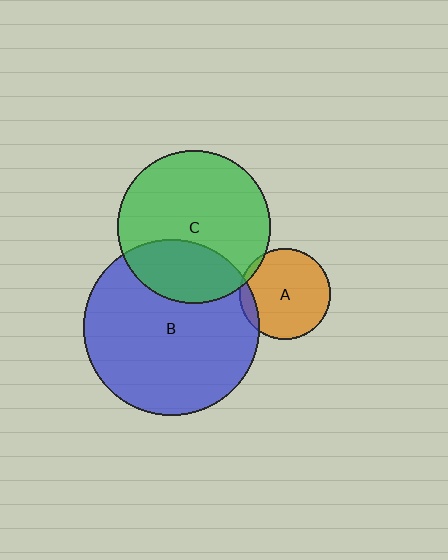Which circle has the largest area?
Circle B (blue).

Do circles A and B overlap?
Yes.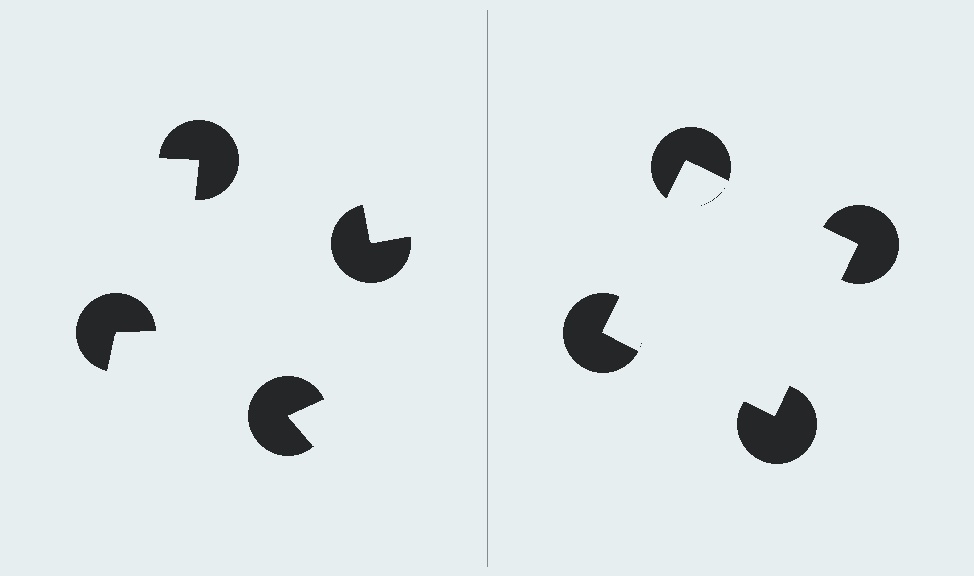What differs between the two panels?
The pac-man discs are positioned identically on both sides; only the wedge orientations differ. On the right they align to a square; on the left they are misaligned.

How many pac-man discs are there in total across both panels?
8 — 4 on each side.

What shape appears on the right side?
An illusory square.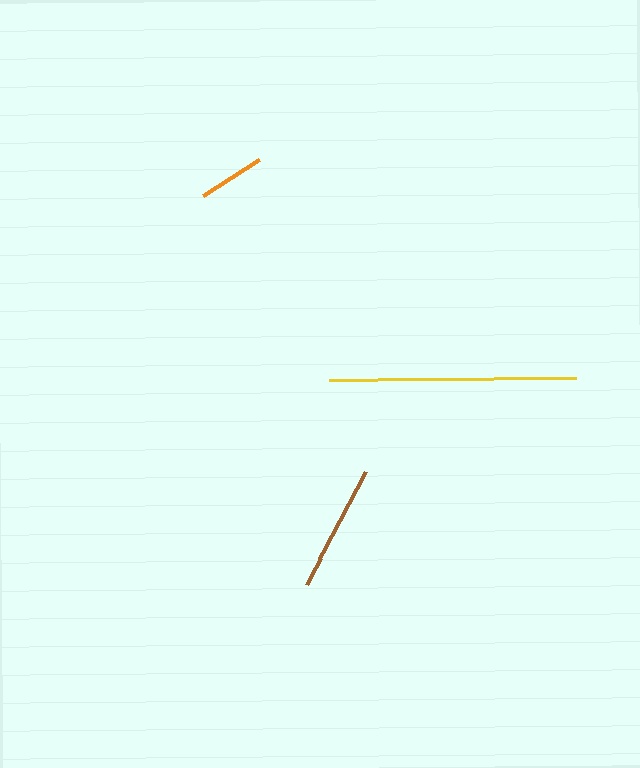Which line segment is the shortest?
The orange line is the shortest at approximately 66 pixels.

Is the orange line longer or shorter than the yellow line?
The yellow line is longer than the orange line.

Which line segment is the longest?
The yellow line is the longest at approximately 247 pixels.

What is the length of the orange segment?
The orange segment is approximately 66 pixels long.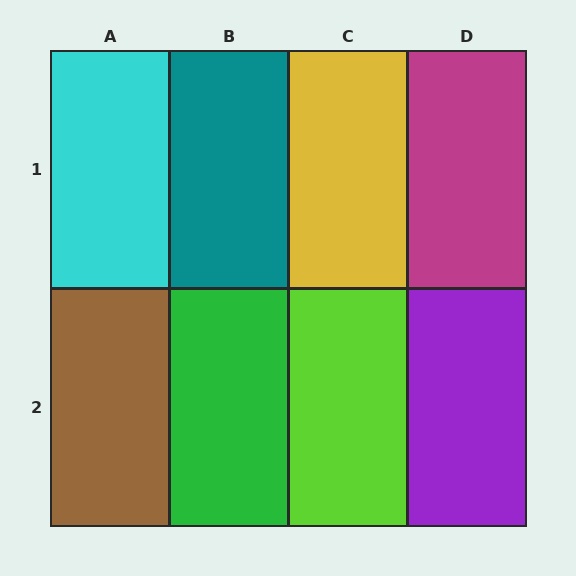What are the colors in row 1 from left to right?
Cyan, teal, yellow, magenta.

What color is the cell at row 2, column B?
Green.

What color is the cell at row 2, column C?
Lime.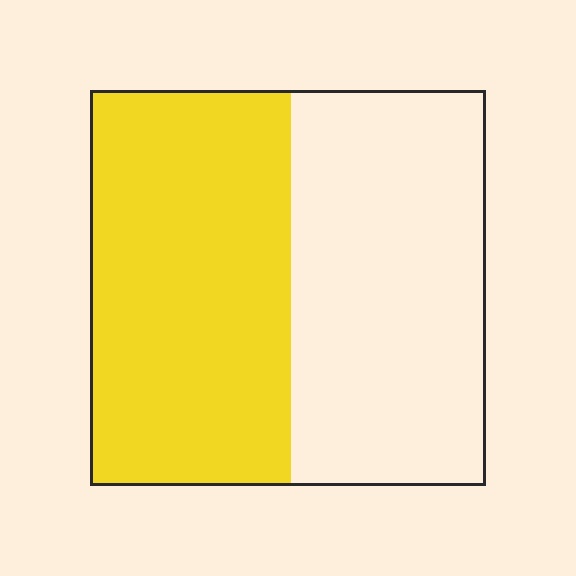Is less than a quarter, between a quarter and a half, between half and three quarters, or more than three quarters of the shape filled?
Between half and three quarters.